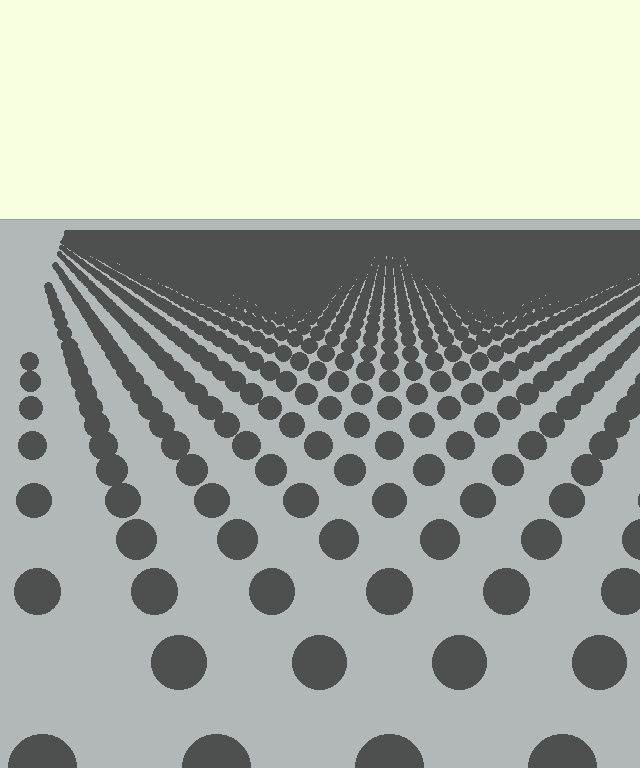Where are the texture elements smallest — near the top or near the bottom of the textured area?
Near the top.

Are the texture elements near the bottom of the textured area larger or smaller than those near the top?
Larger. Near the bottom, elements are closer to the viewer and appear at a bigger on-screen size.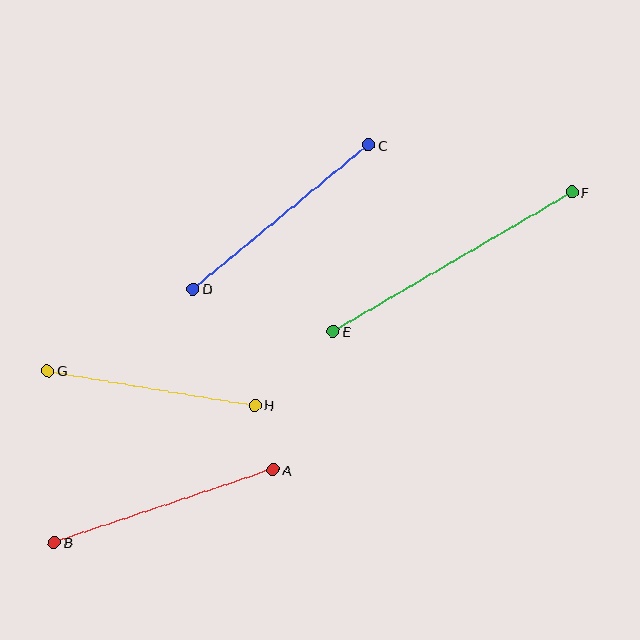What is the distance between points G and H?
The distance is approximately 210 pixels.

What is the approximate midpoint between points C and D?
The midpoint is at approximately (281, 217) pixels.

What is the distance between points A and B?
The distance is approximately 231 pixels.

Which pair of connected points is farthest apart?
Points E and F are farthest apart.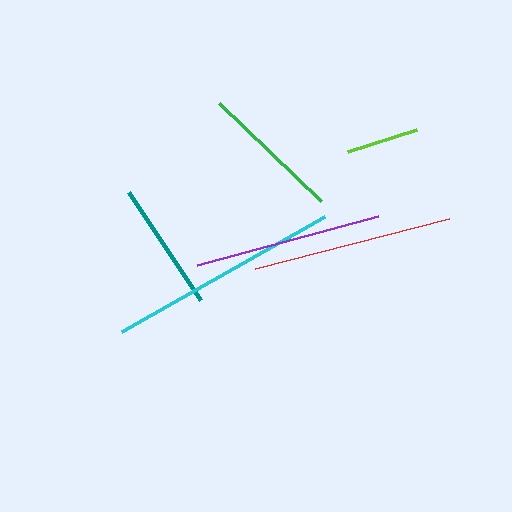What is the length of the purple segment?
The purple segment is approximately 188 pixels long.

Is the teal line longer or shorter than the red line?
The red line is longer than the teal line.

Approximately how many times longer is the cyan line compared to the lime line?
The cyan line is approximately 3.2 times the length of the lime line.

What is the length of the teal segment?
The teal segment is approximately 129 pixels long.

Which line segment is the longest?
The cyan line is the longest at approximately 233 pixels.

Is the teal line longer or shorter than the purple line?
The purple line is longer than the teal line.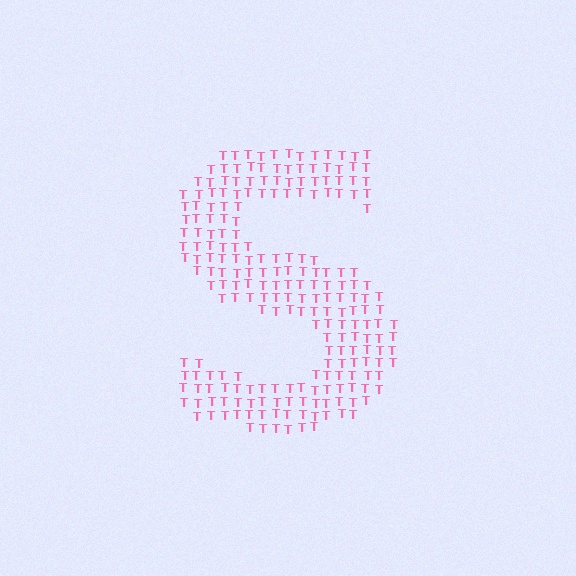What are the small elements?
The small elements are letter T's.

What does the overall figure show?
The overall figure shows the letter S.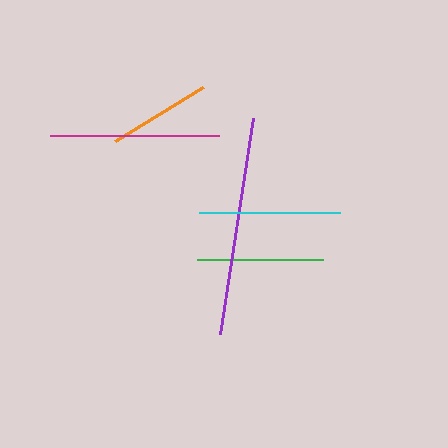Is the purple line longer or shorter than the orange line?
The purple line is longer than the orange line.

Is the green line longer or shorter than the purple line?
The purple line is longer than the green line.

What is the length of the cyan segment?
The cyan segment is approximately 141 pixels long.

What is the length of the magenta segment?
The magenta segment is approximately 169 pixels long.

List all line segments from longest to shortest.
From longest to shortest: purple, magenta, cyan, green, orange.